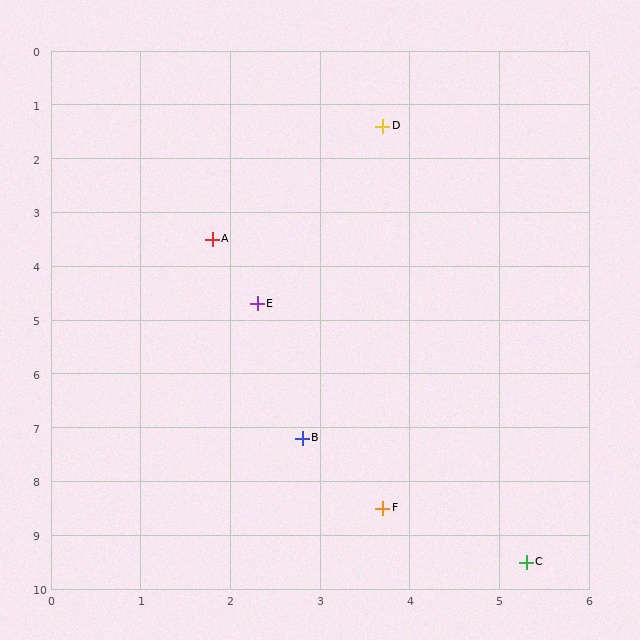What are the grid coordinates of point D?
Point D is at approximately (3.7, 1.4).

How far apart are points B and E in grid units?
Points B and E are about 2.5 grid units apart.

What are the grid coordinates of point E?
Point E is at approximately (2.3, 4.7).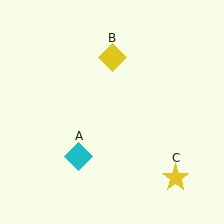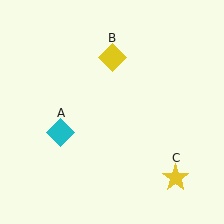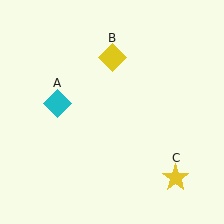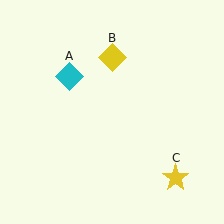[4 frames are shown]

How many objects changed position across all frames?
1 object changed position: cyan diamond (object A).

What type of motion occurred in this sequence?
The cyan diamond (object A) rotated clockwise around the center of the scene.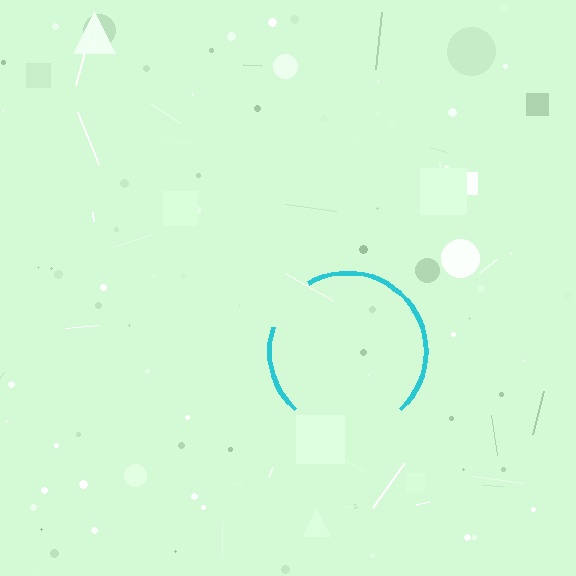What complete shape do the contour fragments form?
The contour fragments form a circle.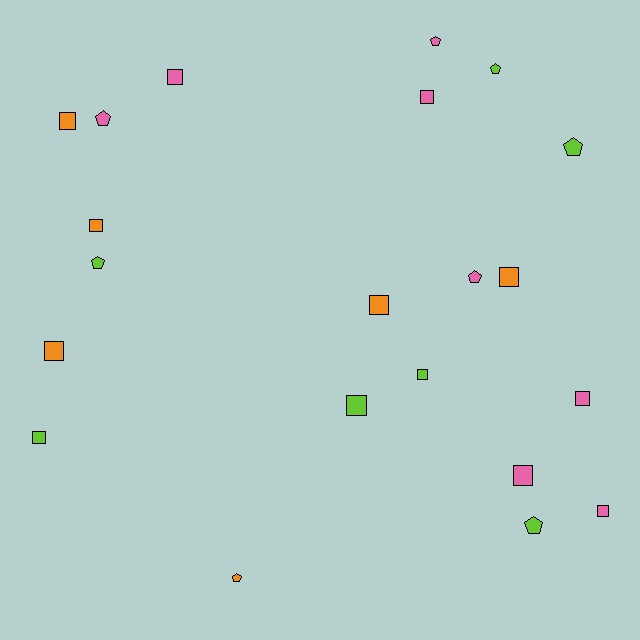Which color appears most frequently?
Pink, with 8 objects.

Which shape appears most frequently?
Square, with 13 objects.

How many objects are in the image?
There are 21 objects.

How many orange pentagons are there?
There is 1 orange pentagon.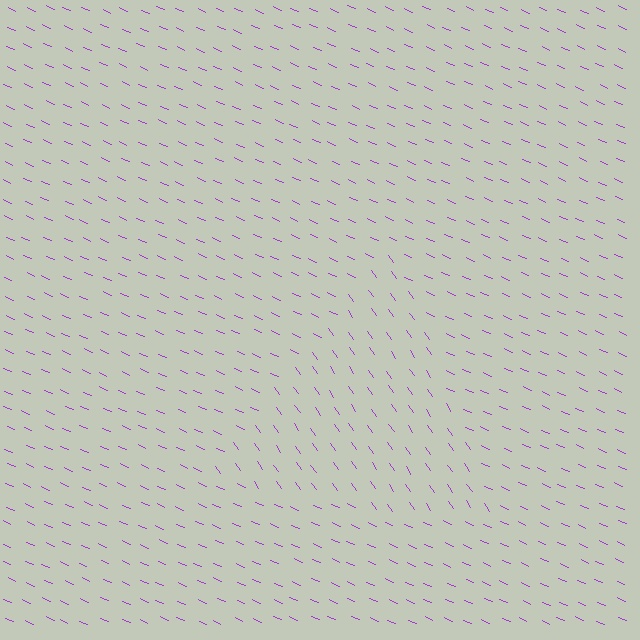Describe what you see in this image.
The image is filled with small purple line segments. A triangle region in the image has lines oriented differently from the surrounding lines, creating a visible texture boundary.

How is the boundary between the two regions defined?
The boundary is defined purely by a change in line orientation (approximately 32 degrees difference). All lines are the same color and thickness.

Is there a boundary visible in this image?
Yes, there is a texture boundary formed by a change in line orientation.